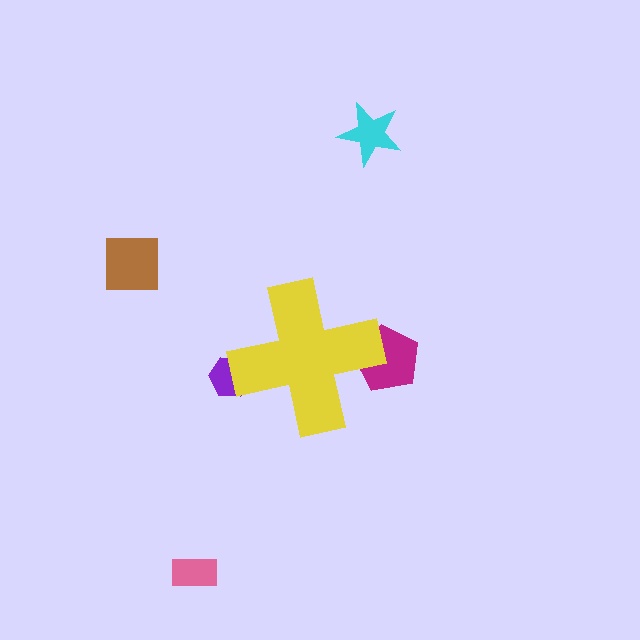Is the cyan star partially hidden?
No, the cyan star is fully visible.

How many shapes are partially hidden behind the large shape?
2 shapes are partially hidden.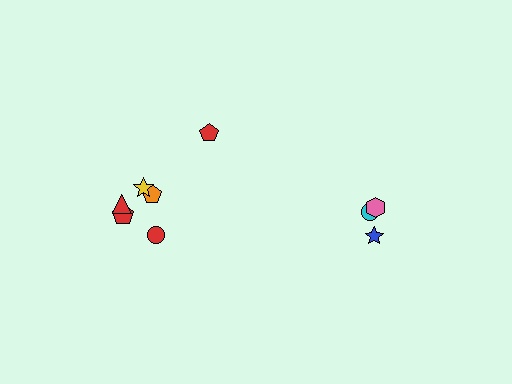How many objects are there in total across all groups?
There are 9 objects.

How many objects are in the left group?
There are 6 objects.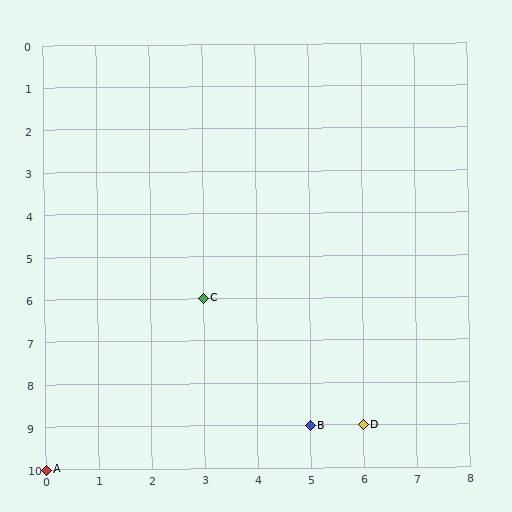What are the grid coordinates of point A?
Point A is at grid coordinates (0, 10).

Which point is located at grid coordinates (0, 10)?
Point A is at (0, 10).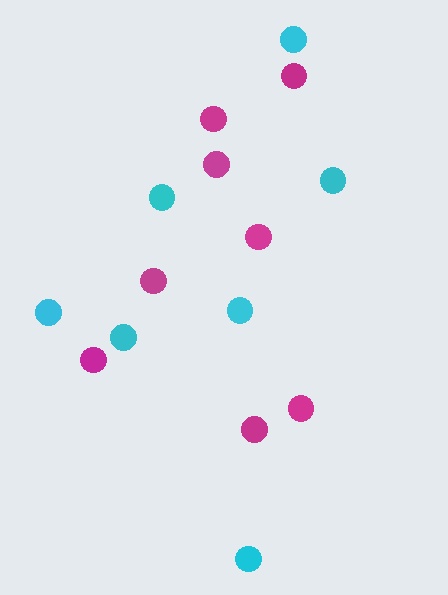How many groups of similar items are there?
There are 2 groups: one group of cyan circles (7) and one group of magenta circles (8).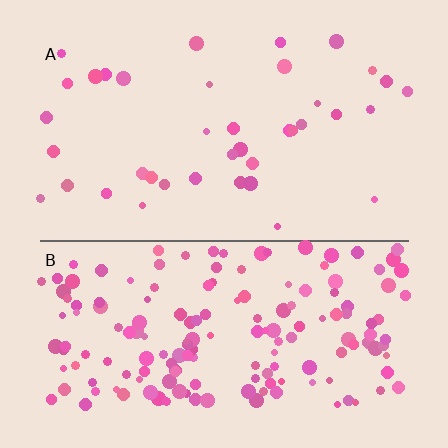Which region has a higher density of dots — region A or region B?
B (the bottom).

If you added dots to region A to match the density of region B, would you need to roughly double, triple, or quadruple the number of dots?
Approximately quadruple.